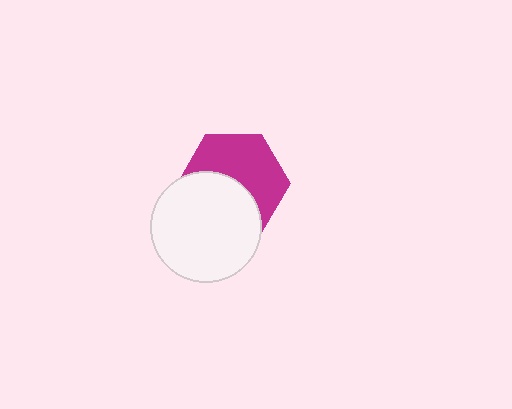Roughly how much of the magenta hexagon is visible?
About half of it is visible (roughly 55%).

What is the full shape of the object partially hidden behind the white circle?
The partially hidden object is a magenta hexagon.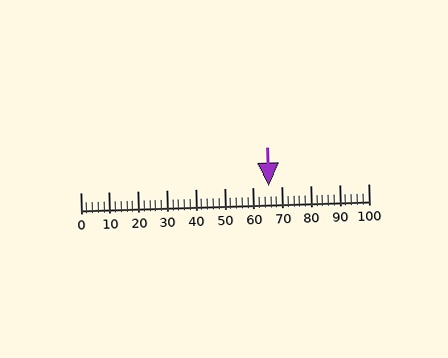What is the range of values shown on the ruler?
The ruler shows values from 0 to 100.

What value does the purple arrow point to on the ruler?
The purple arrow points to approximately 65.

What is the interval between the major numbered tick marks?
The major tick marks are spaced 10 units apart.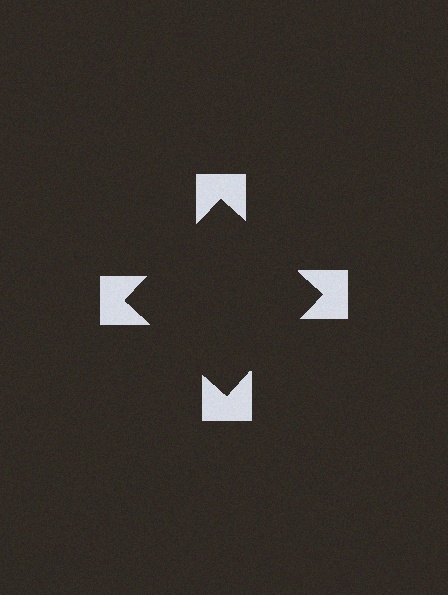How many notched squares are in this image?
There are 4 — one at each vertex of the illusory square.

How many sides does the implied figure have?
4 sides.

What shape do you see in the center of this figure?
An illusory square — its edges are inferred from the aligned wedge cuts in the notched squares, not physically drawn.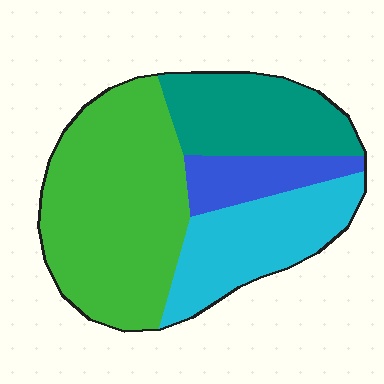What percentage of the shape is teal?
Teal takes up less than a quarter of the shape.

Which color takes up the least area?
Blue, at roughly 10%.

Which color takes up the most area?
Green, at roughly 45%.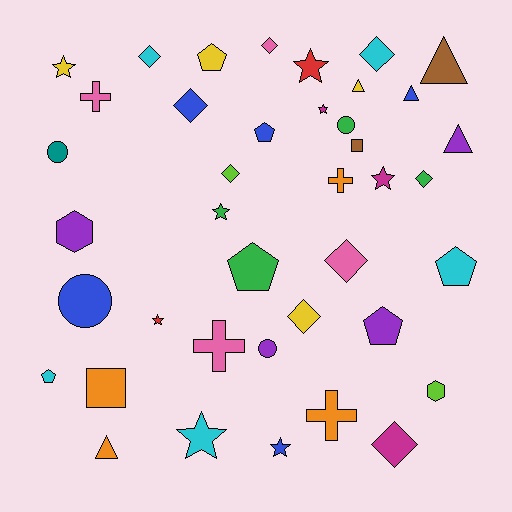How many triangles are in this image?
There are 5 triangles.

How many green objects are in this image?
There are 4 green objects.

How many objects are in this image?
There are 40 objects.